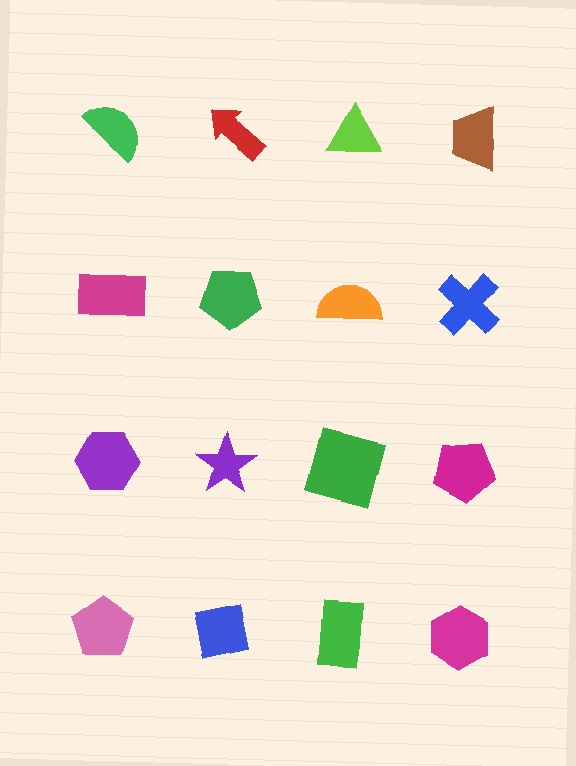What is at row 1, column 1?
A green semicircle.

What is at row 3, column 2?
A purple star.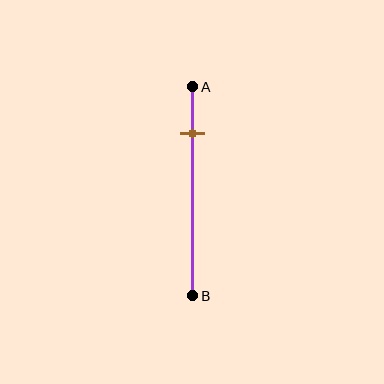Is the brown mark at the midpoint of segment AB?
No, the mark is at about 20% from A, not at the 50% midpoint.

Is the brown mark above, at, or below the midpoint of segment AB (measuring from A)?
The brown mark is above the midpoint of segment AB.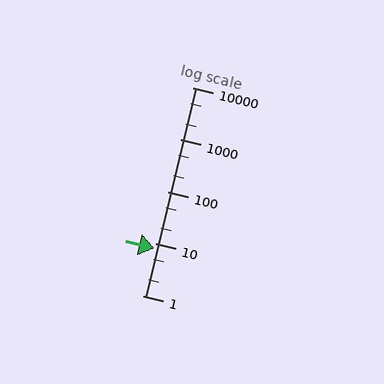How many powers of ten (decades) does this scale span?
The scale spans 4 decades, from 1 to 10000.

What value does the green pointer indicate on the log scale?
The pointer indicates approximately 7.9.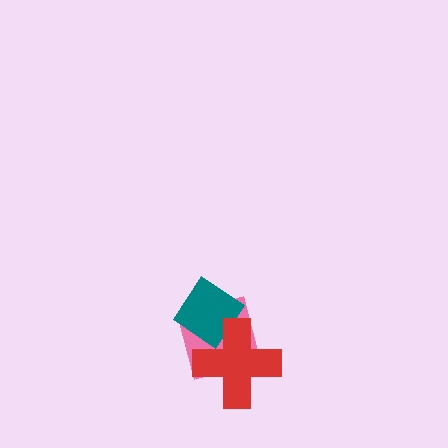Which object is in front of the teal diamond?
The red cross is in front of the teal diamond.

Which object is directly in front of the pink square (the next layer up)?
The teal diamond is directly in front of the pink square.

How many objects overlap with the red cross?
2 objects overlap with the red cross.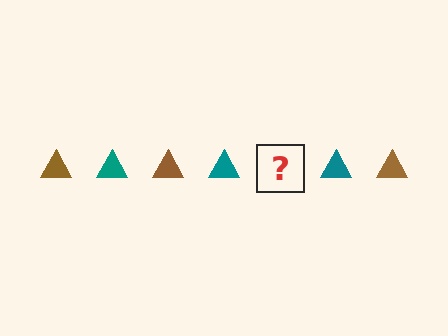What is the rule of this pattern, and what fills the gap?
The rule is that the pattern cycles through brown, teal triangles. The gap should be filled with a brown triangle.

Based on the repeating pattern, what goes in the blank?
The blank should be a brown triangle.